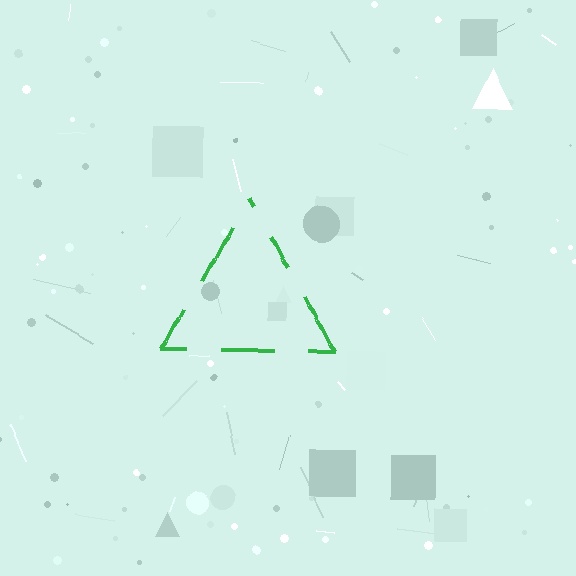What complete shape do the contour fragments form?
The contour fragments form a triangle.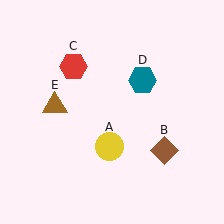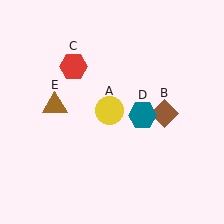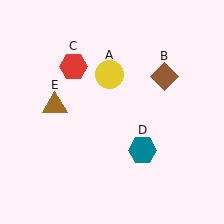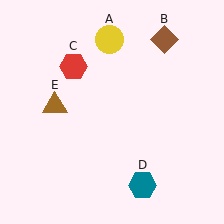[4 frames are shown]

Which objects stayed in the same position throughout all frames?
Red hexagon (object C) and brown triangle (object E) remained stationary.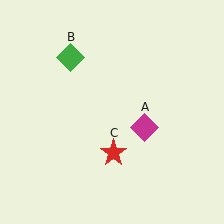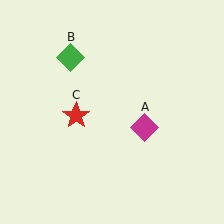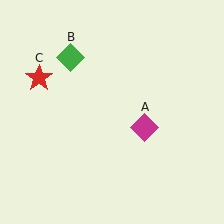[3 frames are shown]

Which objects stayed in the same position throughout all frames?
Magenta diamond (object A) and green diamond (object B) remained stationary.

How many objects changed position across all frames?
1 object changed position: red star (object C).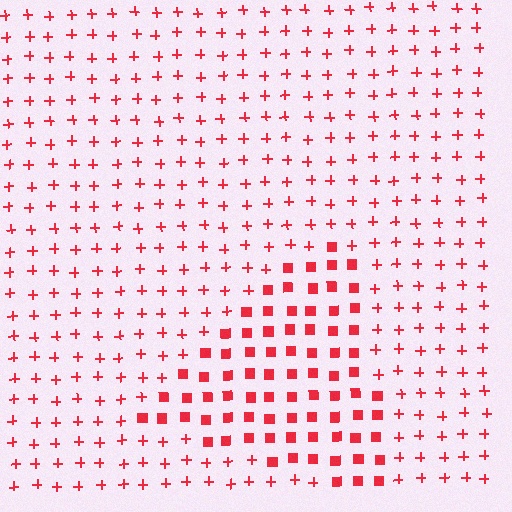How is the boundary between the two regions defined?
The boundary is defined by a change in element shape: squares inside vs. plus signs outside. All elements share the same color and spacing.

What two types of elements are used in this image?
The image uses squares inside the triangle region and plus signs outside it.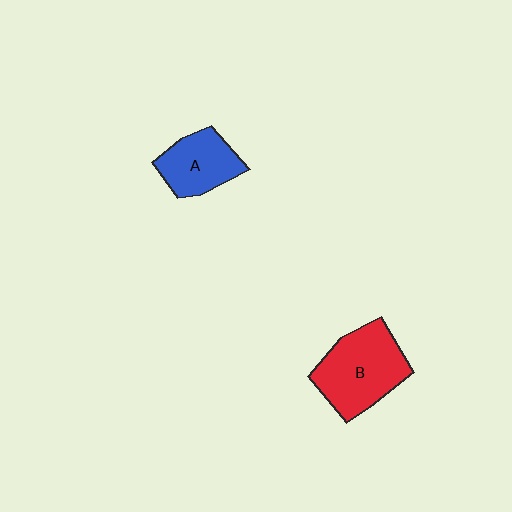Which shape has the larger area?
Shape B (red).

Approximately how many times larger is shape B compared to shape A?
Approximately 1.5 times.